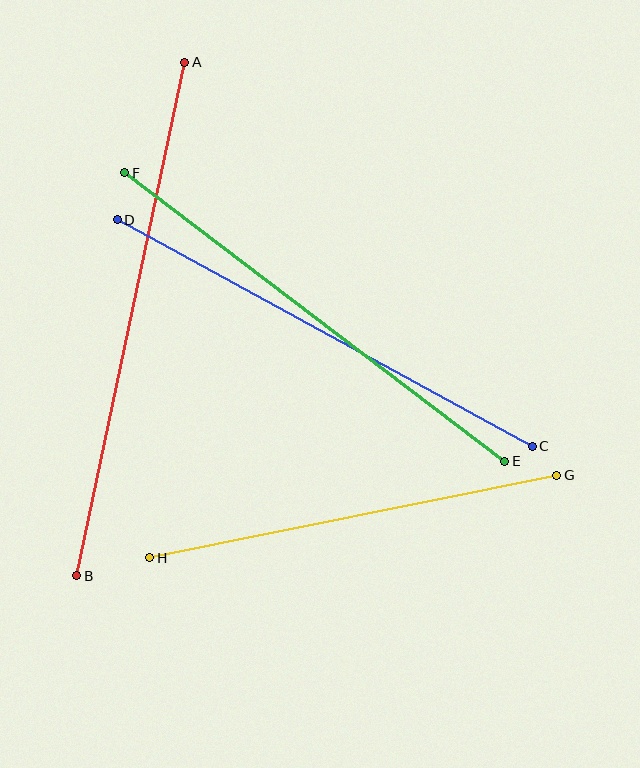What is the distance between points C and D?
The distance is approximately 473 pixels.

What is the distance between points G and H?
The distance is approximately 415 pixels.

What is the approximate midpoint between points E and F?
The midpoint is at approximately (315, 317) pixels.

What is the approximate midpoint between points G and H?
The midpoint is at approximately (353, 517) pixels.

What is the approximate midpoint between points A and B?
The midpoint is at approximately (131, 319) pixels.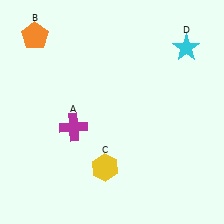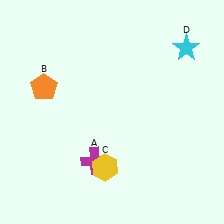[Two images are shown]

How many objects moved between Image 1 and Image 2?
2 objects moved between the two images.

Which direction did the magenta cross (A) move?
The magenta cross (A) moved down.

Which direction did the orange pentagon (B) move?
The orange pentagon (B) moved down.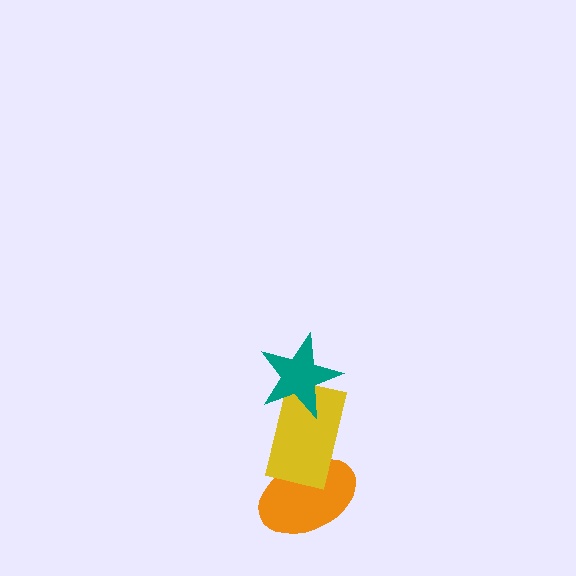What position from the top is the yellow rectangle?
The yellow rectangle is 2nd from the top.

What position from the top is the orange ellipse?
The orange ellipse is 3rd from the top.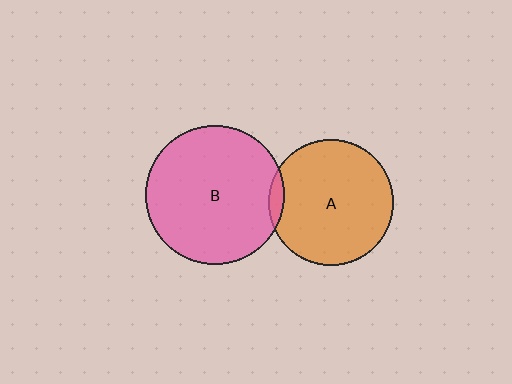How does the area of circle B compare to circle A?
Approximately 1.2 times.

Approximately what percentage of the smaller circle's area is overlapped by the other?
Approximately 5%.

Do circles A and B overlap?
Yes.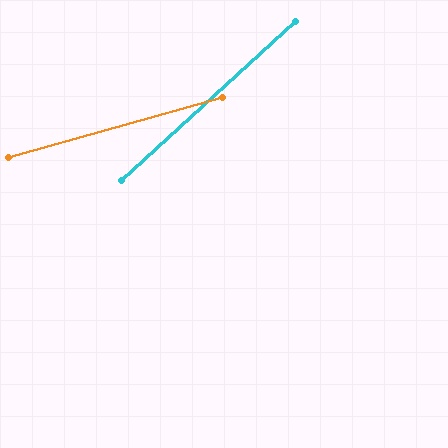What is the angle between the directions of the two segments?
Approximately 27 degrees.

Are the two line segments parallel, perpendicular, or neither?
Neither parallel nor perpendicular — they differ by about 27°.